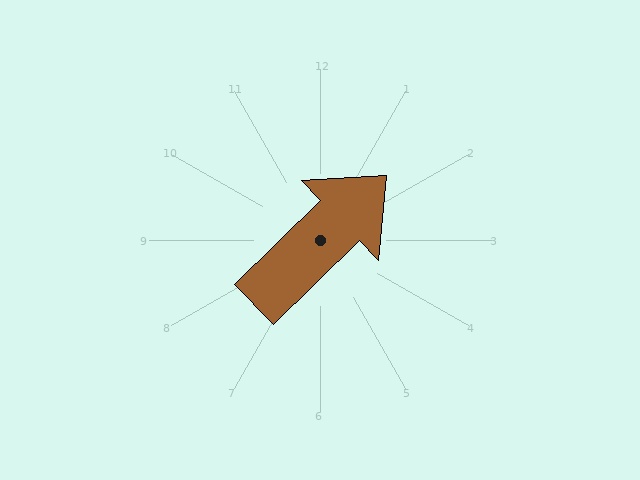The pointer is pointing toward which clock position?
Roughly 2 o'clock.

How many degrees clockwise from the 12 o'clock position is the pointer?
Approximately 46 degrees.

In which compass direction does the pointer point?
Northeast.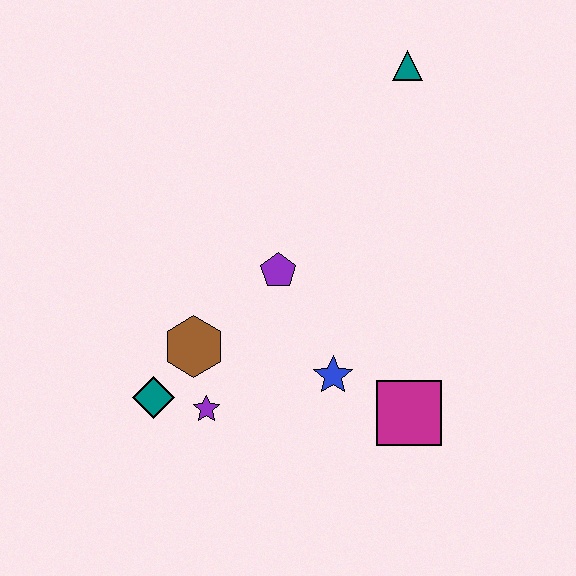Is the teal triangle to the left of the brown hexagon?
No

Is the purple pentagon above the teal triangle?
No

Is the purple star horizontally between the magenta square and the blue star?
No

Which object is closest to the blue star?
The magenta square is closest to the blue star.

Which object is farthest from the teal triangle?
The teal diamond is farthest from the teal triangle.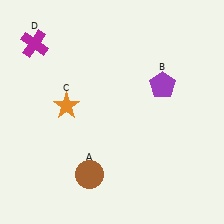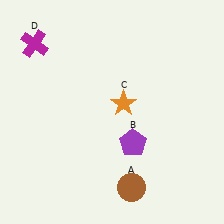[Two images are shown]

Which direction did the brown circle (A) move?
The brown circle (A) moved right.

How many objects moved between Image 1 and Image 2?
3 objects moved between the two images.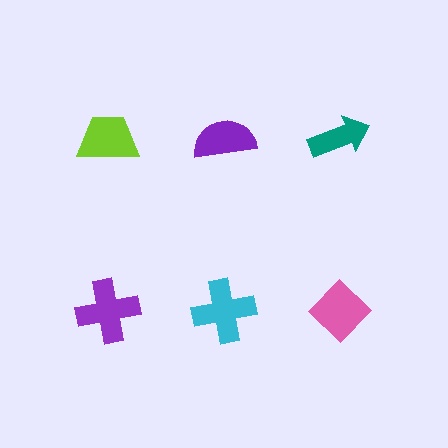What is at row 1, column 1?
A lime trapezoid.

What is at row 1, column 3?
A teal arrow.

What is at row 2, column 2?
A cyan cross.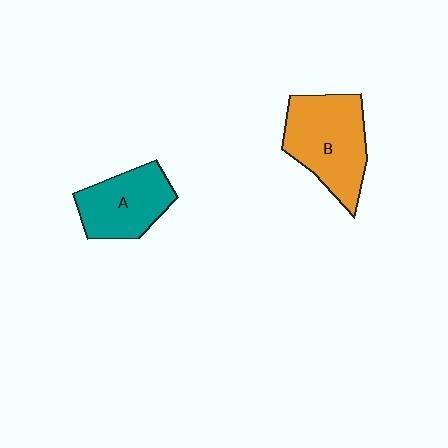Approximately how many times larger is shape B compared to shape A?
Approximately 1.3 times.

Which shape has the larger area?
Shape B (orange).